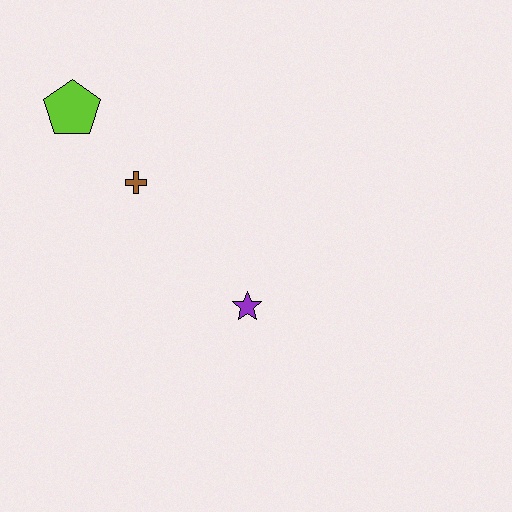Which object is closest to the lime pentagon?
The brown cross is closest to the lime pentagon.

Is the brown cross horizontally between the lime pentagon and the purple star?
Yes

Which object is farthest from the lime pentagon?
The purple star is farthest from the lime pentagon.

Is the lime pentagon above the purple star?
Yes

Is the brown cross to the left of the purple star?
Yes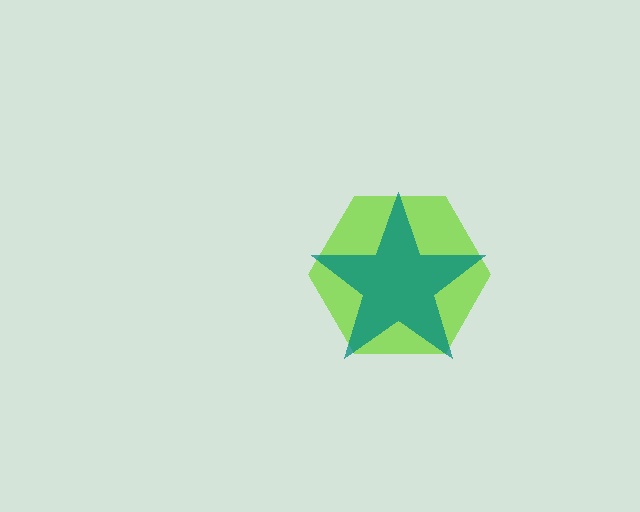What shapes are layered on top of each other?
The layered shapes are: a lime hexagon, a teal star.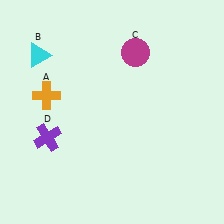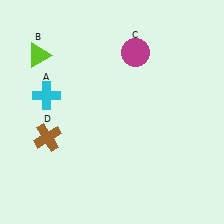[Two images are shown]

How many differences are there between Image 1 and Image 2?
There are 3 differences between the two images.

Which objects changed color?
A changed from orange to cyan. B changed from cyan to lime. D changed from purple to brown.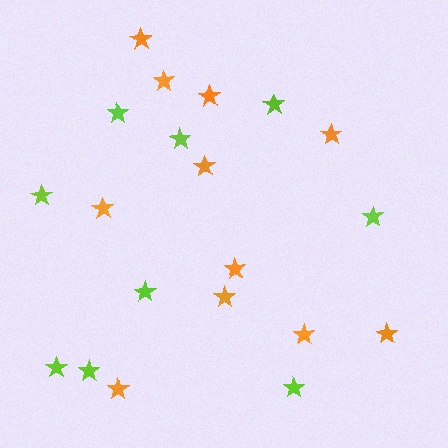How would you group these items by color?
There are 2 groups: one group of lime stars (9) and one group of orange stars (11).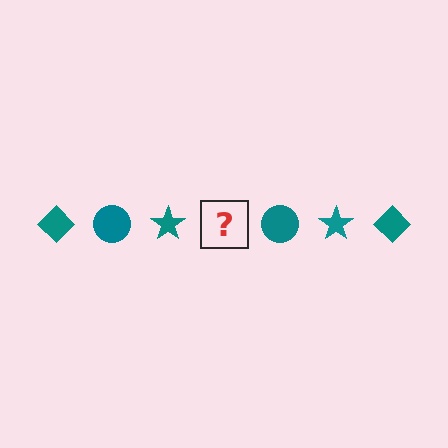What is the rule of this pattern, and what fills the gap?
The rule is that the pattern cycles through diamond, circle, star shapes in teal. The gap should be filled with a teal diamond.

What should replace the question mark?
The question mark should be replaced with a teal diamond.